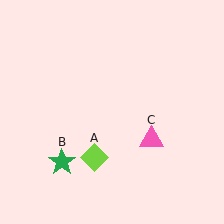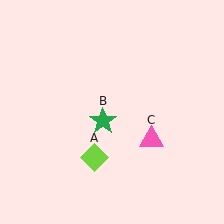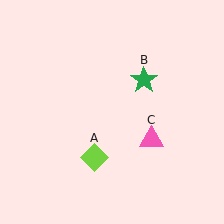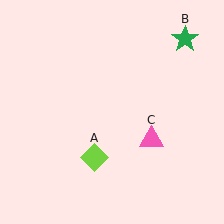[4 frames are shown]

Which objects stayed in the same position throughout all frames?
Lime diamond (object A) and pink triangle (object C) remained stationary.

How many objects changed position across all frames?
1 object changed position: green star (object B).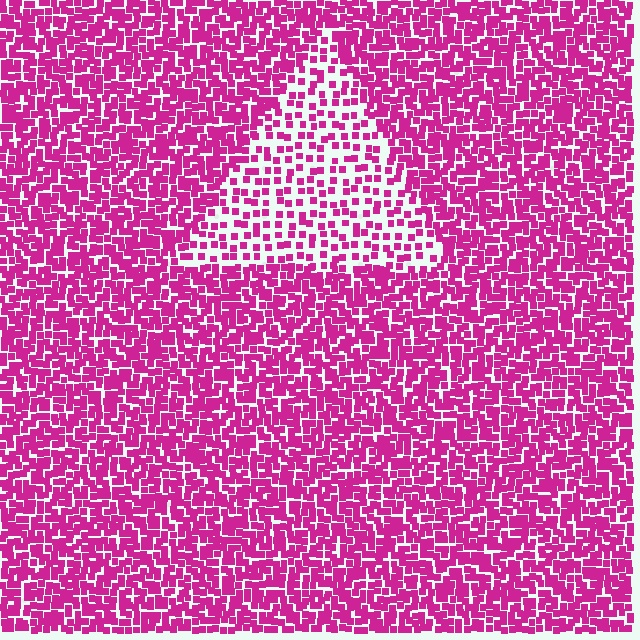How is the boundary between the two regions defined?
The boundary is defined by a change in element density (approximately 2.2x ratio). All elements are the same color, size, and shape.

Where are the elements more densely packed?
The elements are more densely packed outside the triangle boundary.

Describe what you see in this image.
The image contains small magenta elements arranged at two different densities. A triangle-shaped region is visible where the elements are less densely packed than the surrounding area.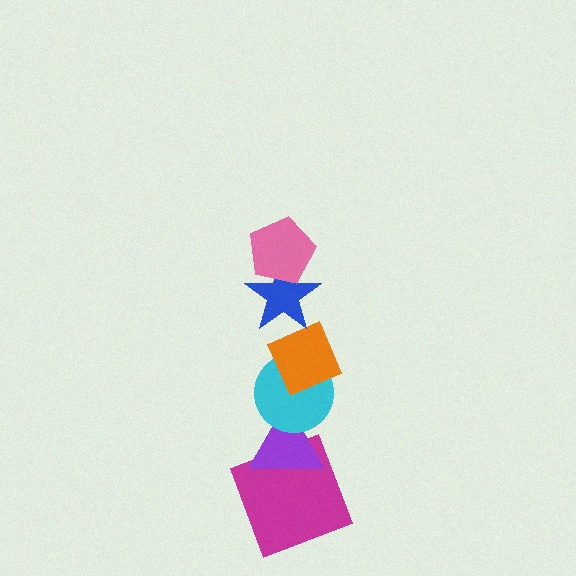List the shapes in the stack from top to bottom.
From top to bottom: the pink pentagon, the blue star, the orange diamond, the cyan circle, the purple triangle, the magenta square.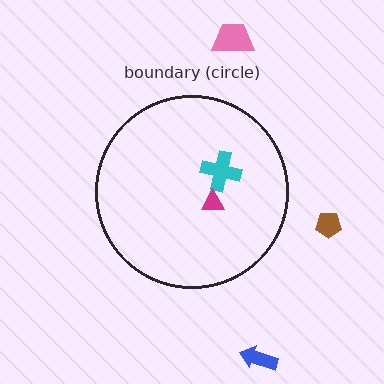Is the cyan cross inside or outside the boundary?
Inside.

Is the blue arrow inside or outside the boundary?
Outside.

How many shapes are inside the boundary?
2 inside, 3 outside.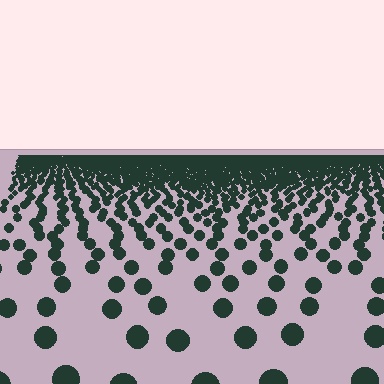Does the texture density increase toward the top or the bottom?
Density increases toward the top.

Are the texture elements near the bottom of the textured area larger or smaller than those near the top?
Larger. Near the bottom, elements are closer to the viewer and appear at a bigger on-screen size.